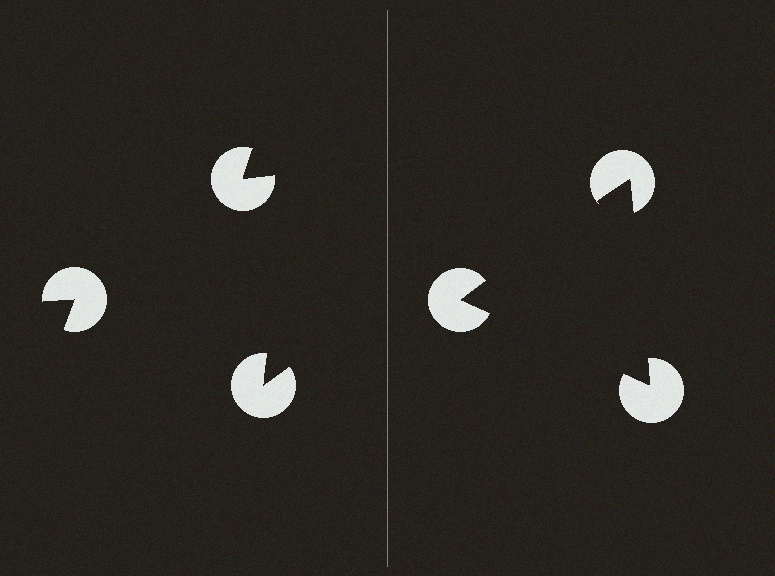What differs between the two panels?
The pac-man discs are positioned identically on both sides; only the wedge orientations differ. On the right they align to a triangle; on the left they are misaligned.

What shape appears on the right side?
An illusory triangle.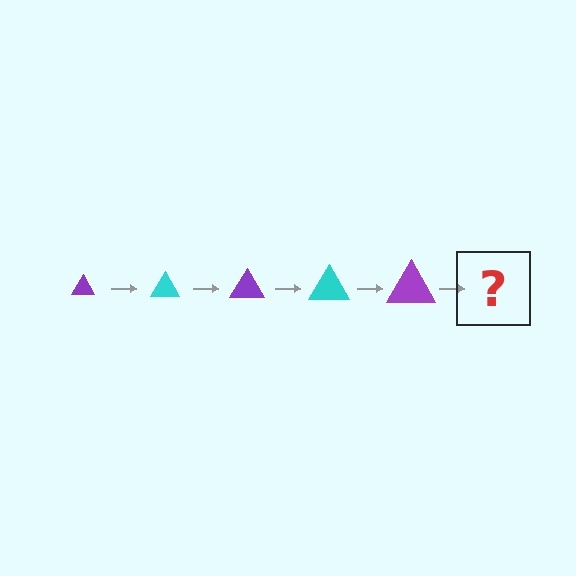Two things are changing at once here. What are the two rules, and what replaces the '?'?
The two rules are that the triangle grows larger each step and the color cycles through purple and cyan. The '?' should be a cyan triangle, larger than the previous one.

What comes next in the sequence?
The next element should be a cyan triangle, larger than the previous one.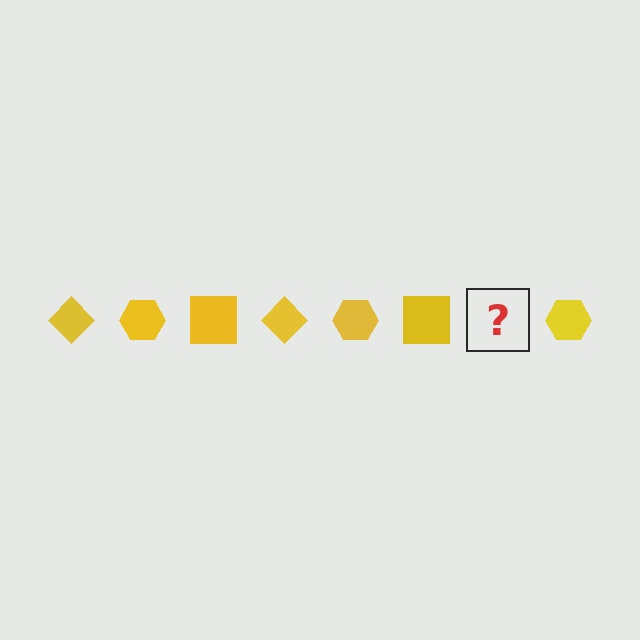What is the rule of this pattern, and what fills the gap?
The rule is that the pattern cycles through diamond, hexagon, square shapes in yellow. The gap should be filled with a yellow diamond.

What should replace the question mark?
The question mark should be replaced with a yellow diamond.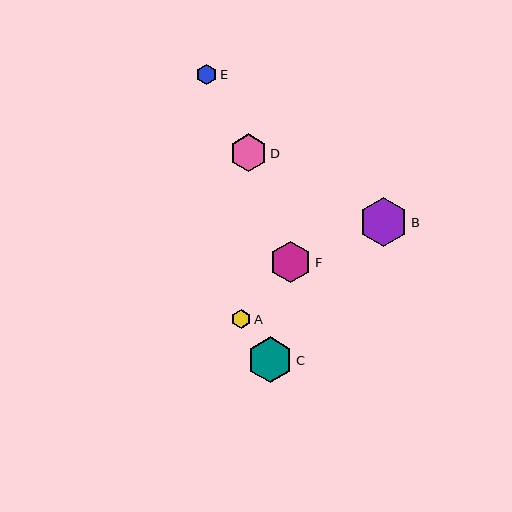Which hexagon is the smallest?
Hexagon A is the smallest with a size of approximately 19 pixels.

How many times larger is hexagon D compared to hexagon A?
Hexagon D is approximately 2.0 times the size of hexagon A.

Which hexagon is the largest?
Hexagon B is the largest with a size of approximately 49 pixels.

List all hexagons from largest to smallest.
From largest to smallest: B, C, F, D, E, A.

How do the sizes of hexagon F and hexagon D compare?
Hexagon F and hexagon D are approximately the same size.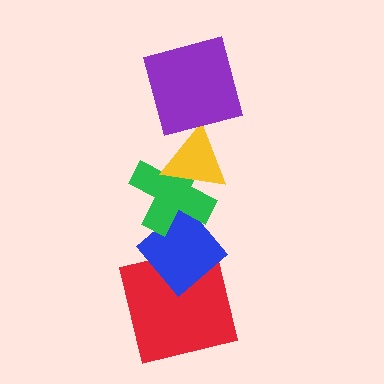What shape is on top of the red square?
The blue diamond is on top of the red square.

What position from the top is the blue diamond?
The blue diamond is 4th from the top.